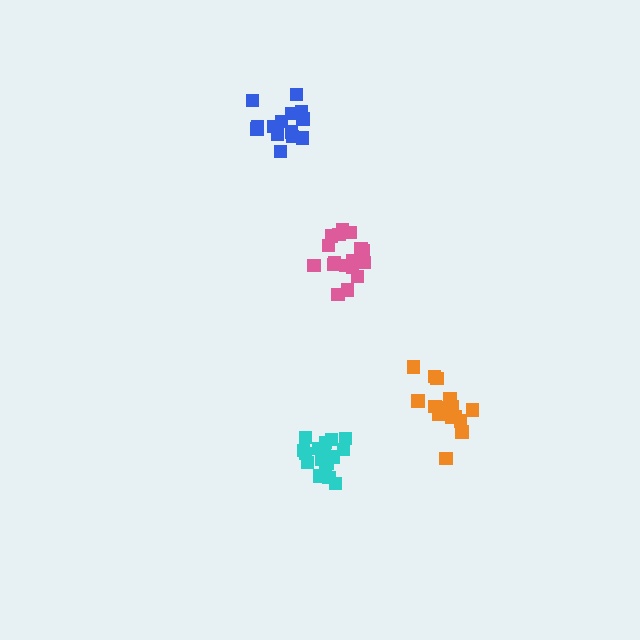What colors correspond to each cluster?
The clusters are colored: cyan, blue, pink, orange.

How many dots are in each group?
Group 1: 18 dots, Group 2: 14 dots, Group 3: 17 dots, Group 4: 18 dots (67 total).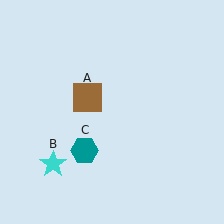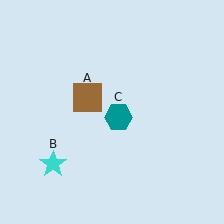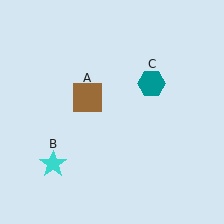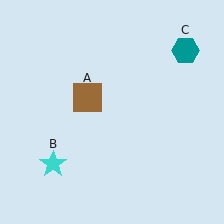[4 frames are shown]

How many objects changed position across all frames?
1 object changed position: teal hexagon (object C).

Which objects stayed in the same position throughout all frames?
Brown square (object A) and cyan star (object B) remained stationary.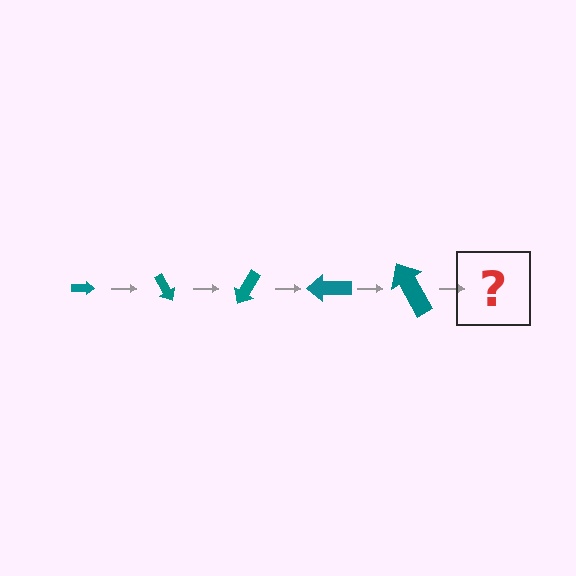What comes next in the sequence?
The next element should be an arrow, larger than the previous one and rotated 300 degrees from the start.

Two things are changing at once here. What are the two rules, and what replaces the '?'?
The two rules are that the arrow grows larger each step and it rotates 60 degrees each step. The '?' should be an arrow, larger than the previous one and rotated 300 degrees from the start.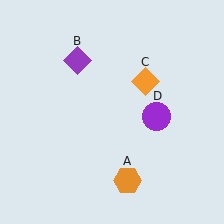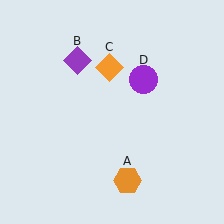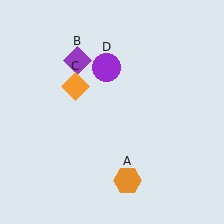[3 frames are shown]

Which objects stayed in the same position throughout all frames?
Orange hexagon (object A) and purple diamond (object B) remained stationary.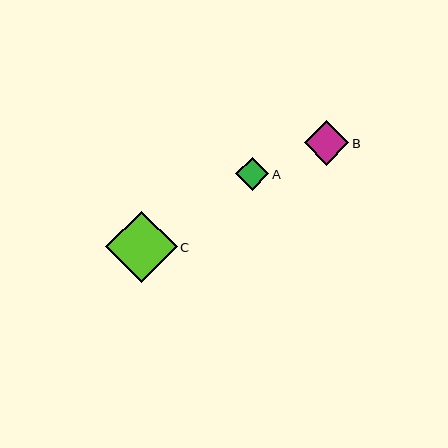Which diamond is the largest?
Diamond C is the largest with a size of approximately 71 pixels.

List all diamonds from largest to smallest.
From largest to smallest: C, B, A.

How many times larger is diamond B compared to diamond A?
Diamond B is approximately 1.3 times the size of diamond A.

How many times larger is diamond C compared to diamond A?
Diamond C is approximately 2.1 times the size of diamond A.